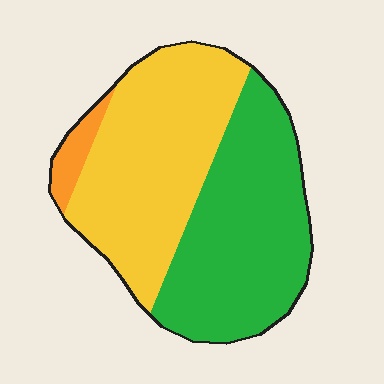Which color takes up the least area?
Orange, at roughly 5%.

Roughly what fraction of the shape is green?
Green takes up about one half (1/2) of the shape.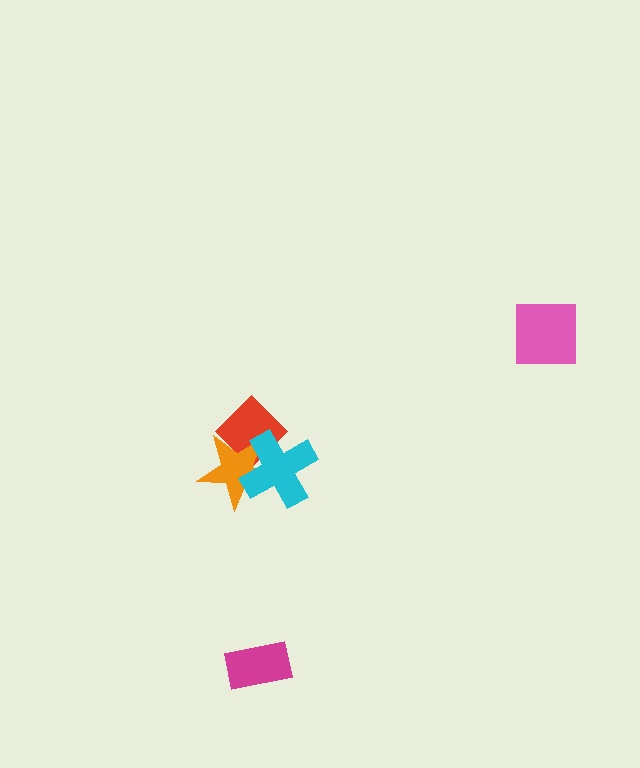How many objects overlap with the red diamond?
2 objects overlap with the red diamond.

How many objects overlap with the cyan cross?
2 objects overlap with the cyan cross.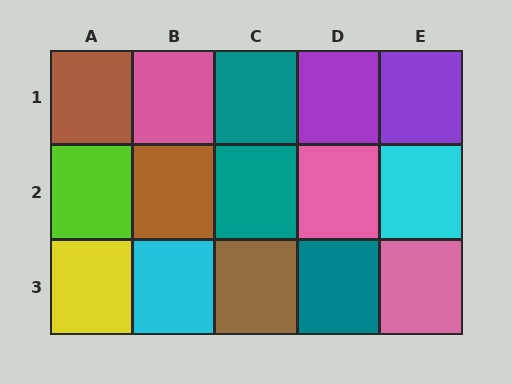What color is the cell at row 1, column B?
Pink.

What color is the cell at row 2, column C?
Teal.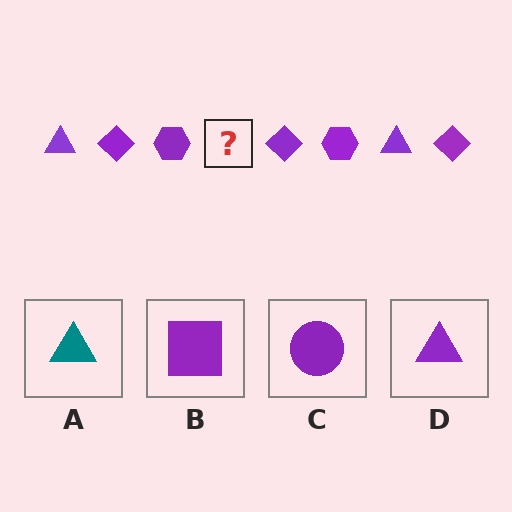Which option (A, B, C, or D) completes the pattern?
D.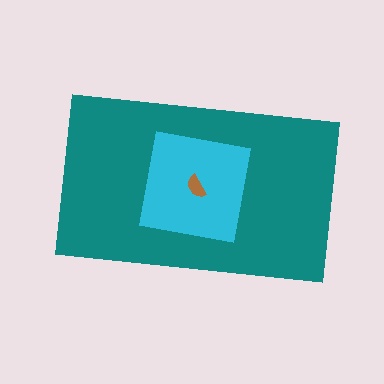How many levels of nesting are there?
3.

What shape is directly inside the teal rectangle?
The cyan square.